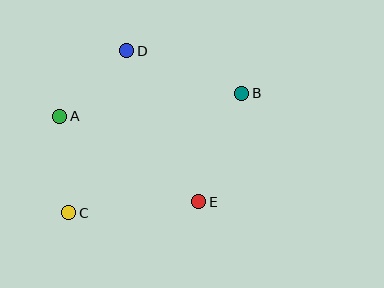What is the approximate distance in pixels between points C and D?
The distance between C and D is approximately 172 pixels.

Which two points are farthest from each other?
Points B and C are farthest from each other.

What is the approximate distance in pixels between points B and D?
The distance between B and D is approximately 123 pixels.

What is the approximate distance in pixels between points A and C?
The distance between A and C is approximately 96 pixels.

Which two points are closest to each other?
Points A and D are closest to each other.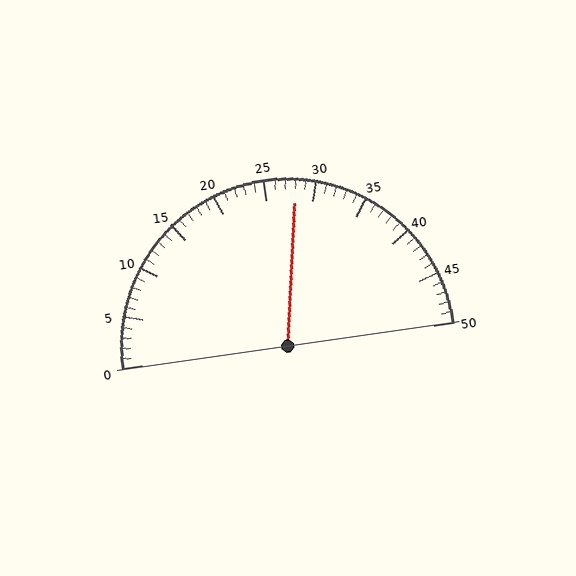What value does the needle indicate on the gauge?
The needle indicates approximately 28.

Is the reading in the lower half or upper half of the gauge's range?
The reading is in the upper half of the range (0 to 50).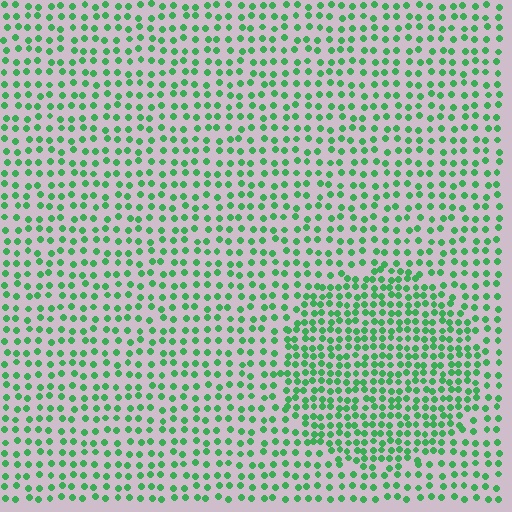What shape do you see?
I see a circle.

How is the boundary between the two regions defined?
The boundary is defined by a change in element density (approximately 1.7x ratio). All elements are the same color, size, and shape.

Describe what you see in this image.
The image contains small green elements arranged at two different densities. A circle-shaped region is visible where the elements are more densely packed than the surrounding area.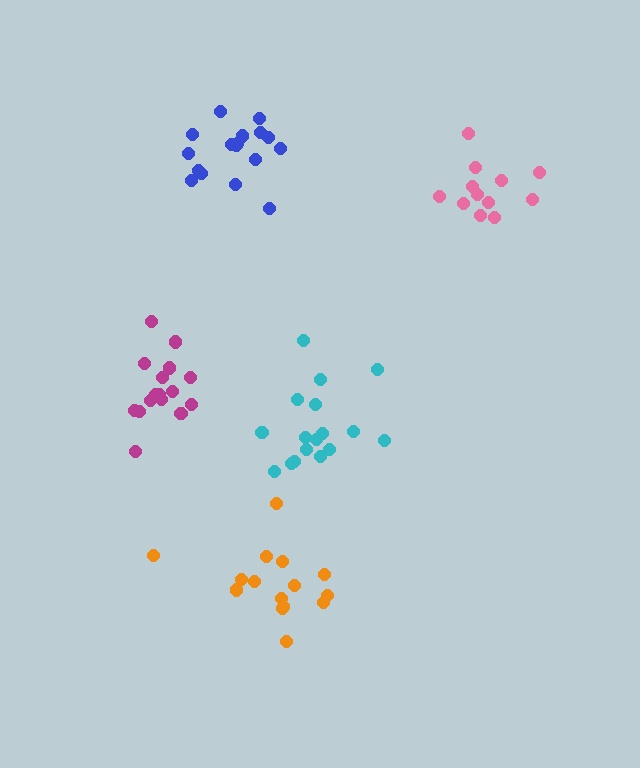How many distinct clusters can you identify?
There are 5 distinct clusters.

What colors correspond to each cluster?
The clusters are colored: magenta, pink, cyan, blue, orange.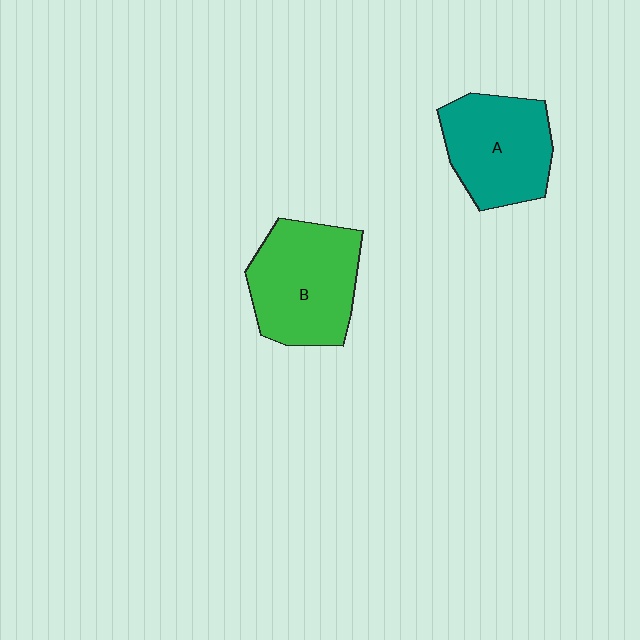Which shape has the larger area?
Shape B (green).